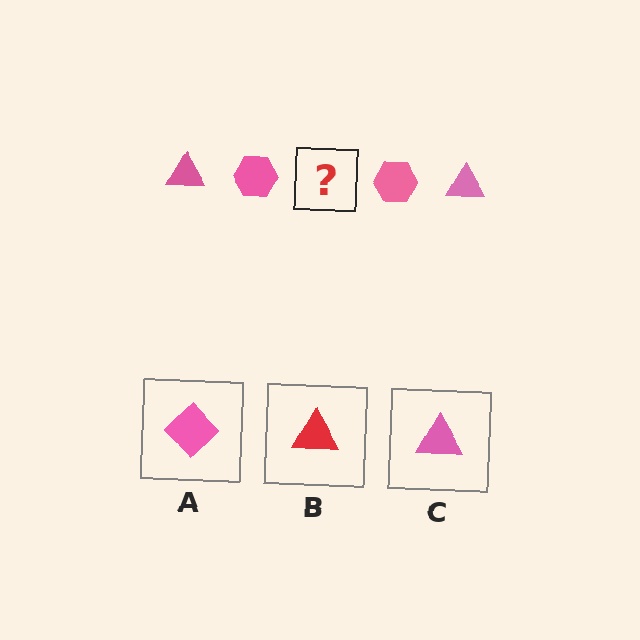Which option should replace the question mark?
Option C.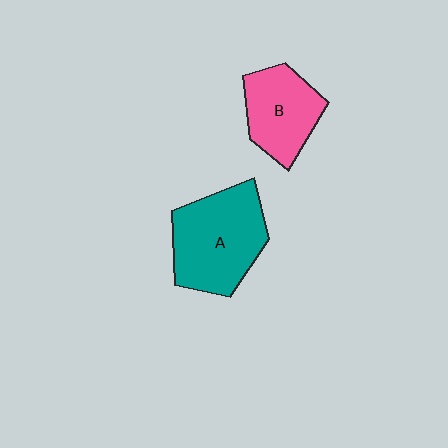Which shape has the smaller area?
Shape B (pink).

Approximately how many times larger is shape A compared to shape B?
Approximately 1.4 times.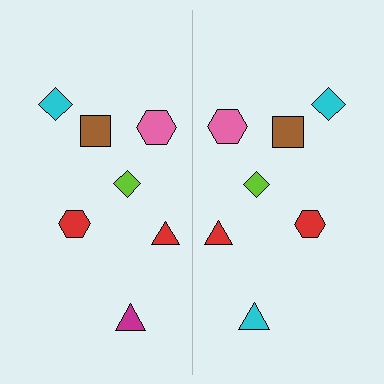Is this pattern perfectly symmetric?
No, the pattern is not perfectly symmetric. The cyan triangle on the right side breaks the symmetry — its mirror counterpart is magenta.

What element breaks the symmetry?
The cyan triangle on the right side breaks the symmetry — its mirror counterpart is magenta.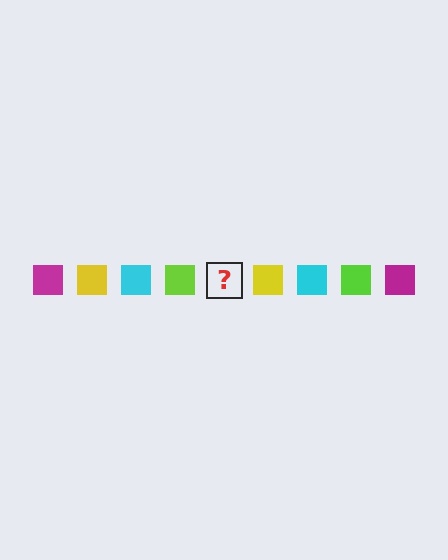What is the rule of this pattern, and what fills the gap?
The rule is that the pattern cycles through magenta, yellow, cyan, lime squares. The gap should be filled with a magenta square.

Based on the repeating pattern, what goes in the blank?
The blank should be a magenta square.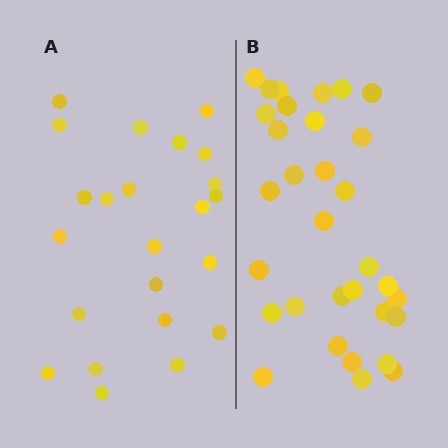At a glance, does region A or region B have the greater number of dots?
Region B (the right region) has more dots.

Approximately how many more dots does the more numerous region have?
Region B has roughly 8 or so more dots than region A.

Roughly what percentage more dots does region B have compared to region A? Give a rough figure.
About 40% more.